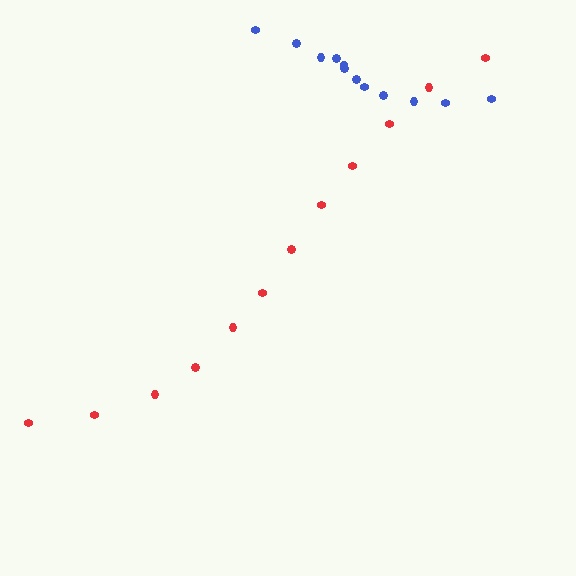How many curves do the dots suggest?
There are 2 distinct paths.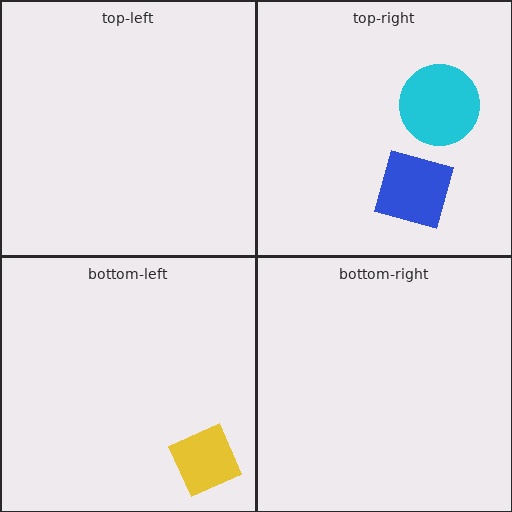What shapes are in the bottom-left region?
The yellow diamond.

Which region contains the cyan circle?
The top-right region.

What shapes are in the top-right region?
The blue square, the cyan circle.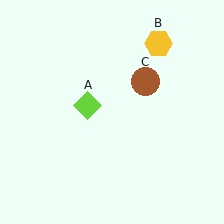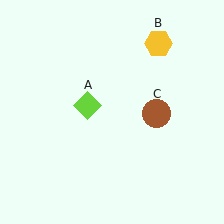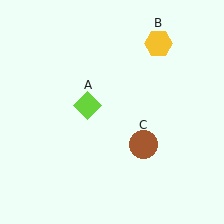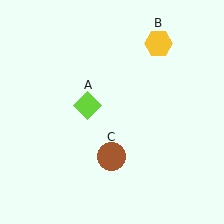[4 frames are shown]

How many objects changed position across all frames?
1 object changed position: brown circle (object C).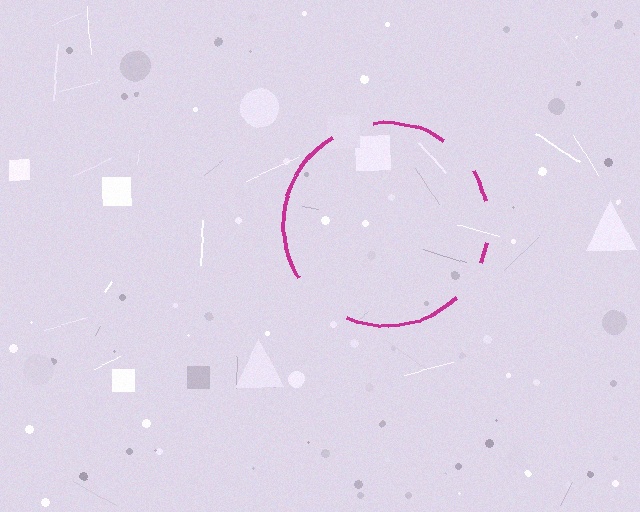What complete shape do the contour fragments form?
The contour fragments form a circle.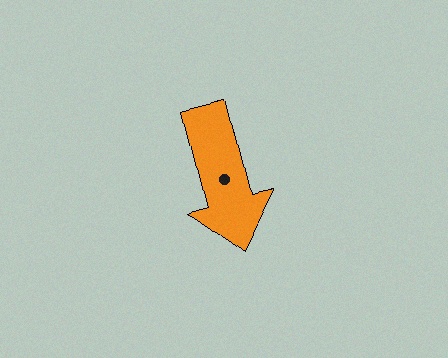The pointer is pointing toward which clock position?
Roughly 6 o'clock.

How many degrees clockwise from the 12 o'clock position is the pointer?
Approximately 166 degrees.